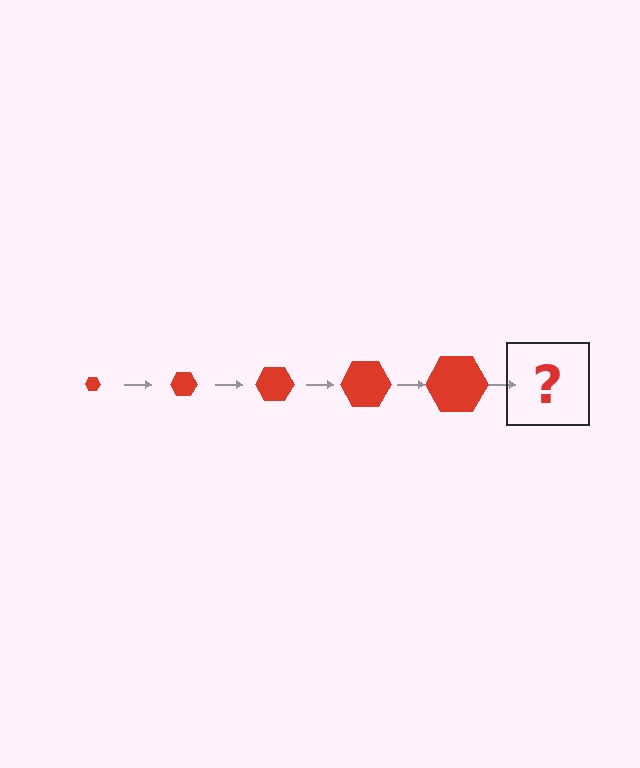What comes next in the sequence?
The next element should be a red hexagon, larger than the previous one.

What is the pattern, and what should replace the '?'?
The pattern is that the hexagon gets progressively larger each step. The '?' should be a red hexagon, larger than the previous one.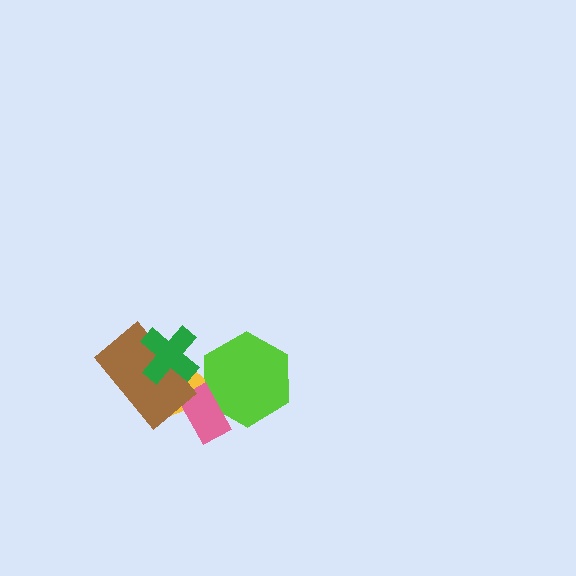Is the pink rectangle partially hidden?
No, no other shape covers it.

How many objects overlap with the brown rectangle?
2 objects overlap with the brown rectangle.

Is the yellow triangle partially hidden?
Yes, it is partially covered by another shape.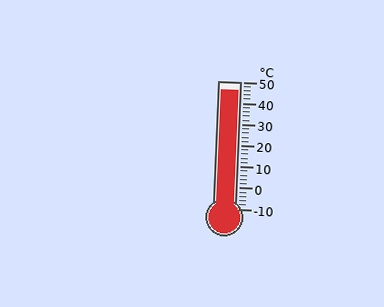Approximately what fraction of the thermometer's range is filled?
The thermometer is filled to approximately 95% of its range.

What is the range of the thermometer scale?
The thermometer scale ranges from -10°C to 50°C.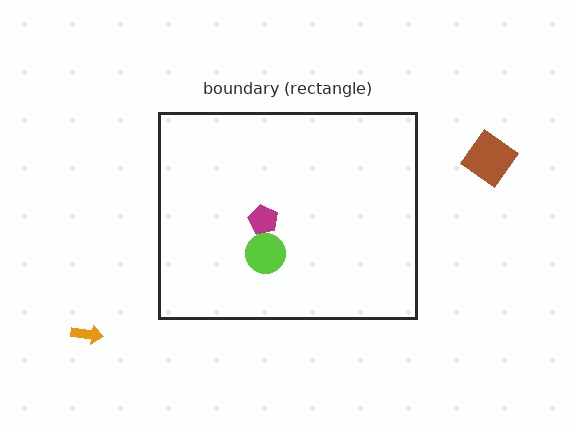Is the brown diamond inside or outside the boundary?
Outside.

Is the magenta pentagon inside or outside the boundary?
Inside.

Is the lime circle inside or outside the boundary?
Inside.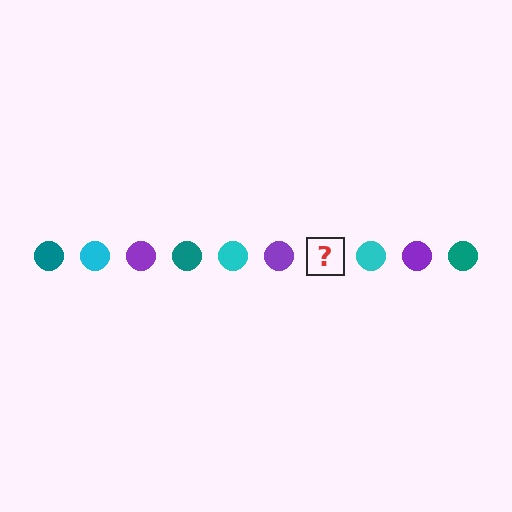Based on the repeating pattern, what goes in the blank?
The blank should be a teal circle.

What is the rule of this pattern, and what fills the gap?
The rule is that the pattern cycles through teal, cyan, purple circles. The gap should be filled with a teal circle.